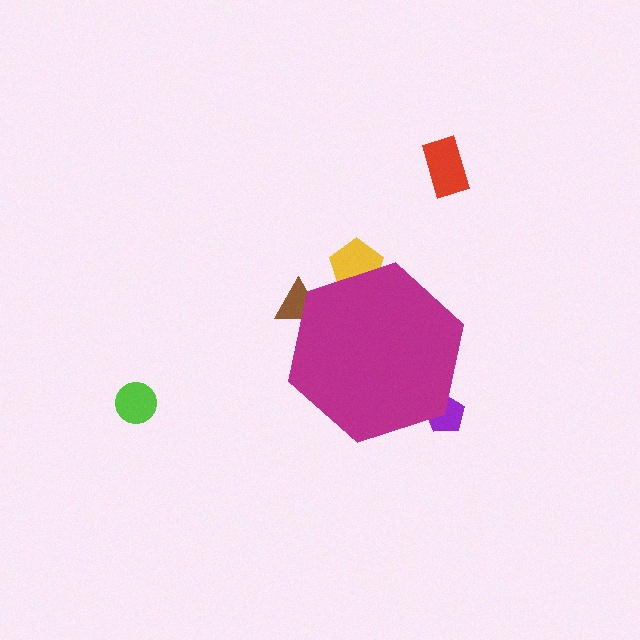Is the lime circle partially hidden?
No, the lime circle is fully visible.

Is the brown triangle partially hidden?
Yes, the brown triangle is partially hidden behind the magenta hexagon.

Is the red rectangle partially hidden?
No, the red rectangle is fully visible.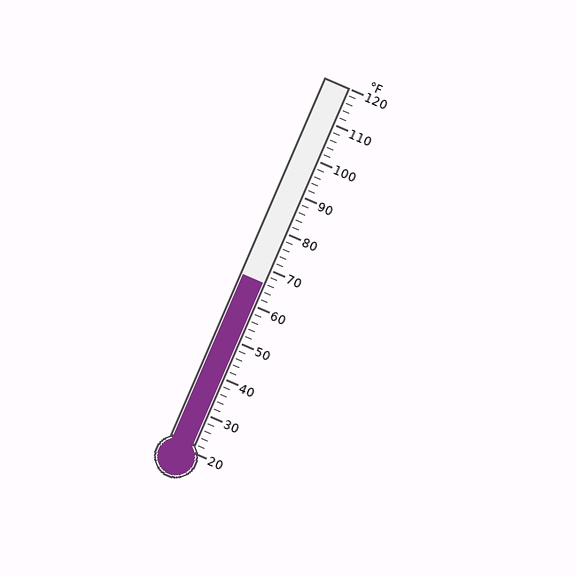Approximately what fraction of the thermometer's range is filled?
The thermometer is filled to approximately 45% of its range.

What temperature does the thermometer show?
The thermometer shows approximately 66°F.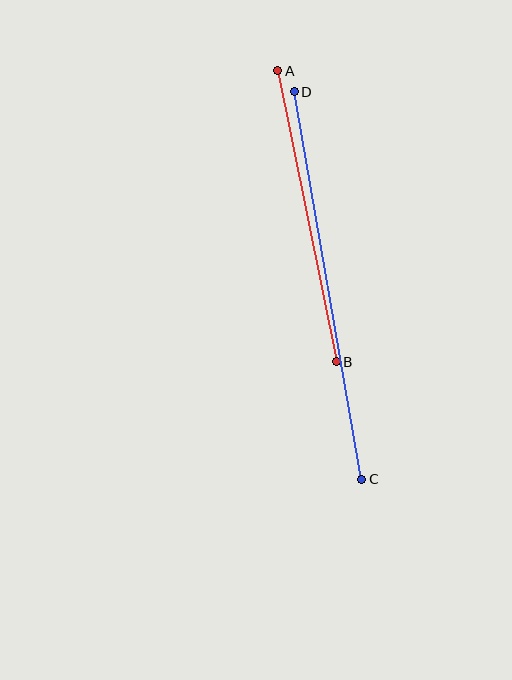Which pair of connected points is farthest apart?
Points C and D are farthest apart.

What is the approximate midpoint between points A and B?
The midpoint is at approximately (307, 216) pixels.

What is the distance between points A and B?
The distance is approximately 297 pixels.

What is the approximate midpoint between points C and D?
The midpoint is at approximately (328, 286) pixels.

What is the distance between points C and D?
The distance is approximately 393 pixels.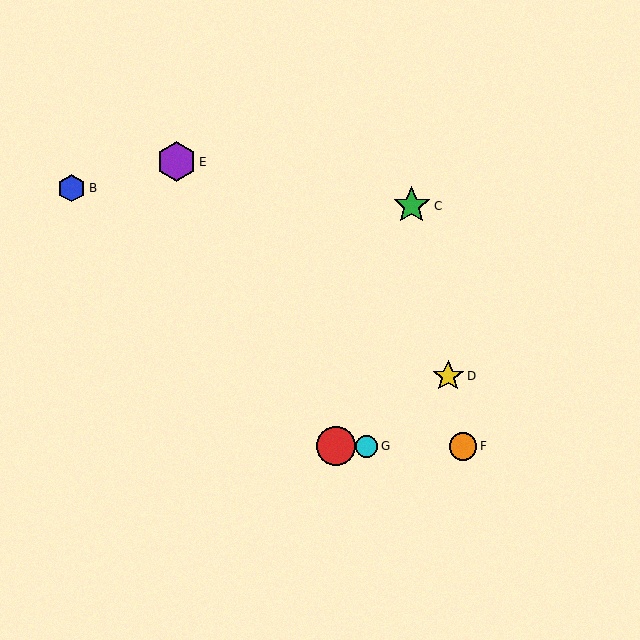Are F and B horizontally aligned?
No, F is at y≈446 and B is at y≈188.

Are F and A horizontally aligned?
Yes, both are at y≈446.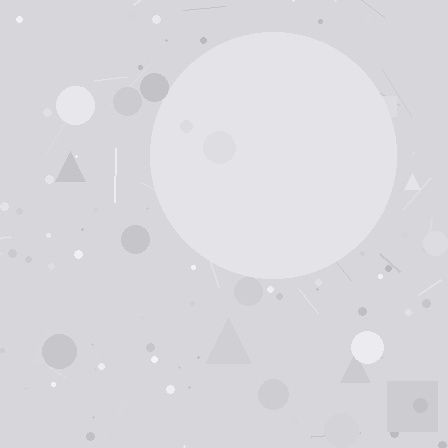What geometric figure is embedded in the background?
A circle is embedded in the background.